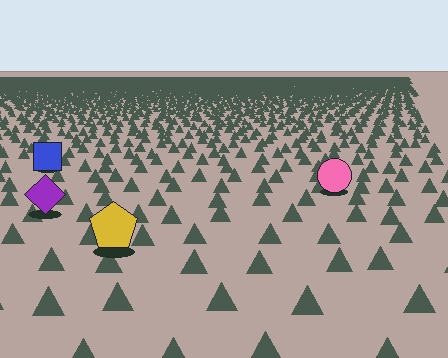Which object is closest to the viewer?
The yellow pentagon is closest. The texture marks near it are larger and more spread out.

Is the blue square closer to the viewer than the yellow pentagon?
No. The yellow pentagon is closer — you can tell from the texture gradient: the ground texture is coarser near it.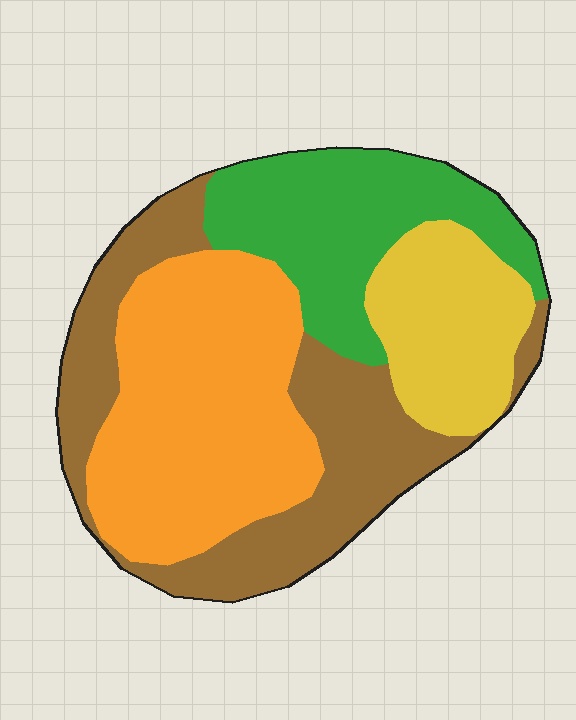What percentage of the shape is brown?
Brown takes up between a sixth and a third of the shape.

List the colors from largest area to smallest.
From largest to smallest: orange, brown, green, yellow.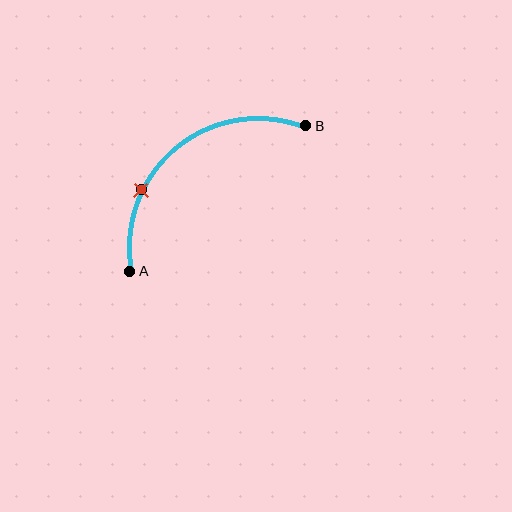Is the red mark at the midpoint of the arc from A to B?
No. The red mark lies on the arc but is closer to endpoint A. The arc midpoint would be at the point on the curve equidistant along the arc from both A and B.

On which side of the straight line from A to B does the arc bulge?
The arc bulges above and to the left of the straight line connecting A and B.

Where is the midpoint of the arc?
The arc midpoint is the point on the curve farthest from the straight line joining A and B. It sits above and to the left of that line.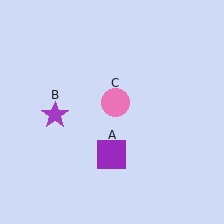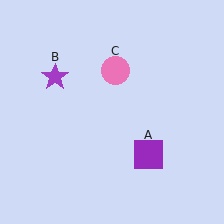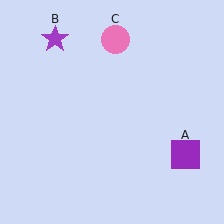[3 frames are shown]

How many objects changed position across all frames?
3 objects changed position: purple square (object A), purple star (object B), pink circle (object C).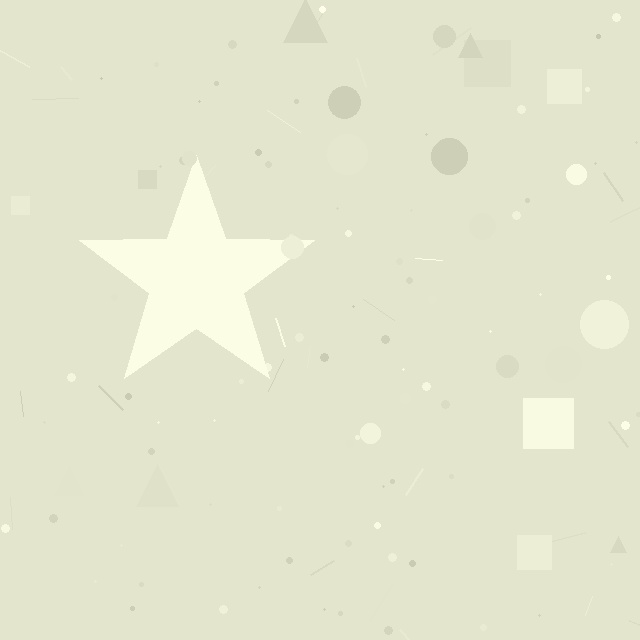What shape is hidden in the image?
A star is hidden in the image.